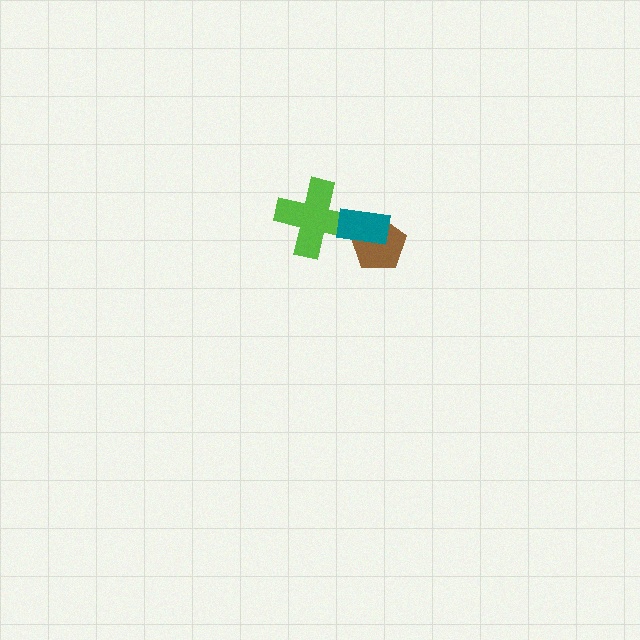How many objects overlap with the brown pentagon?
1 object overlaps with the brown pentagon.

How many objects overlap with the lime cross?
1 object overlaps with the lime cross.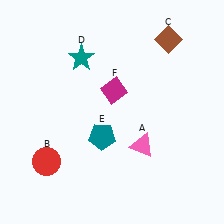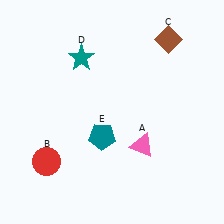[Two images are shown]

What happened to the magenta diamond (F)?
The magenta diamond (F) was removed in Image 2. It was in the top-right area of Image 1.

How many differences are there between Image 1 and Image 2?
There is 1 difference between the two images.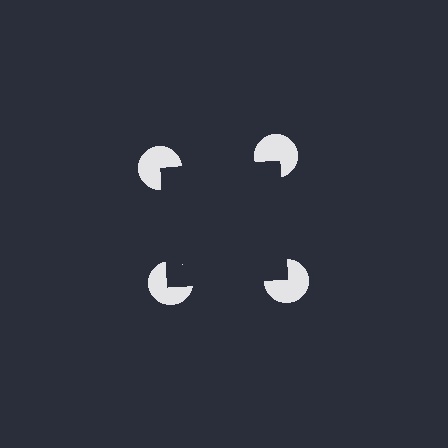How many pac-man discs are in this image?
There are 4 — one at each vertex of the illusory square.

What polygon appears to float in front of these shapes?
An illusory square — its edges are inferred from the aligned wedge cuts in the pac-man discs, not physically drawn.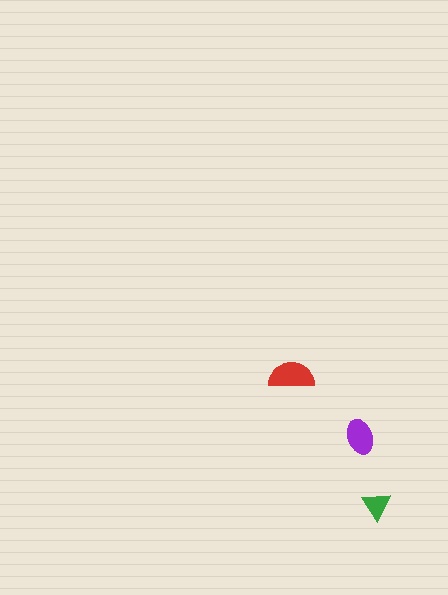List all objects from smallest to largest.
The green triangle, the purple ellipse, the red semicircle.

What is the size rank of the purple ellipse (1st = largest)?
2nd.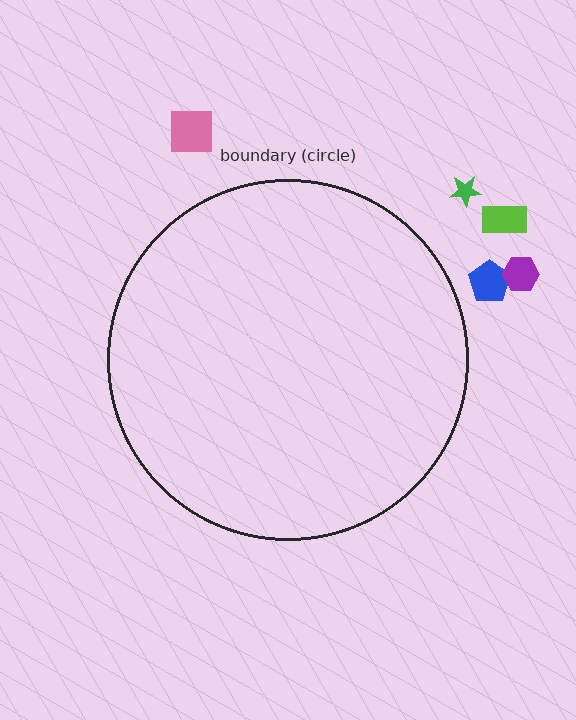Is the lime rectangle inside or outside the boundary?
Outside.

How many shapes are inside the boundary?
0 inside, 5 outside.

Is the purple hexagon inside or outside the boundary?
Outside.